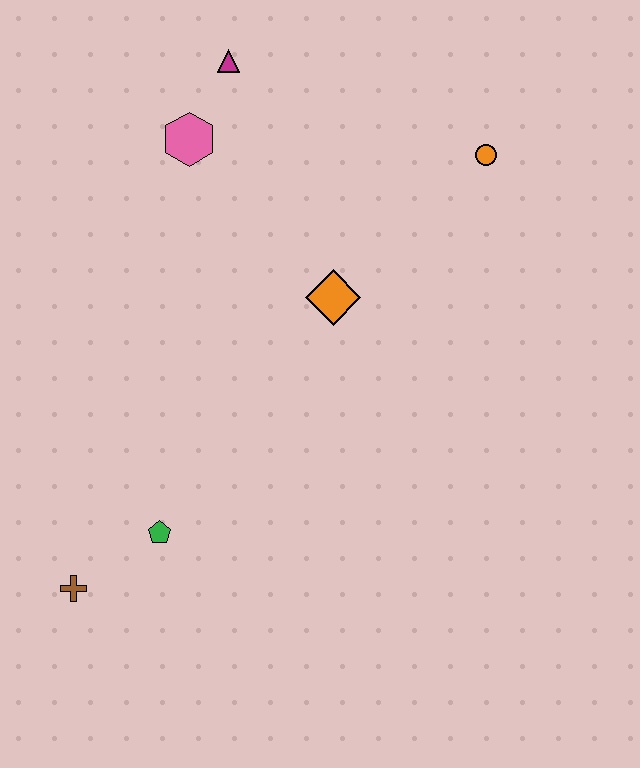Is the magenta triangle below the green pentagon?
No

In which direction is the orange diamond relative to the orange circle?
The orange diamond is to the left of the orange circle.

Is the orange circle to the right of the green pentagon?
Yes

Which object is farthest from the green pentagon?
The orange circle is farthest from the green pentagon.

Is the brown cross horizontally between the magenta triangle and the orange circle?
No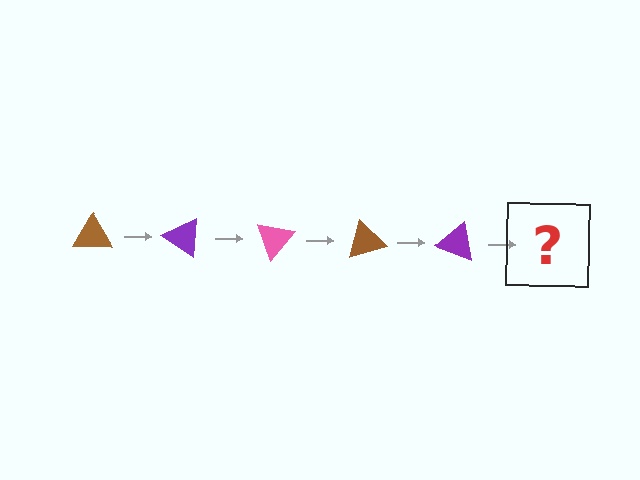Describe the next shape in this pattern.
It should be a pink triangle, rotated 175 degrees from the start.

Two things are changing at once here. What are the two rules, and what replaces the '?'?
The two rules are that it rotates 35 degrees each step and the color cycles through brown, purple, and pink. The '?' should be a pink triangle, rotated 175 degrees from the start.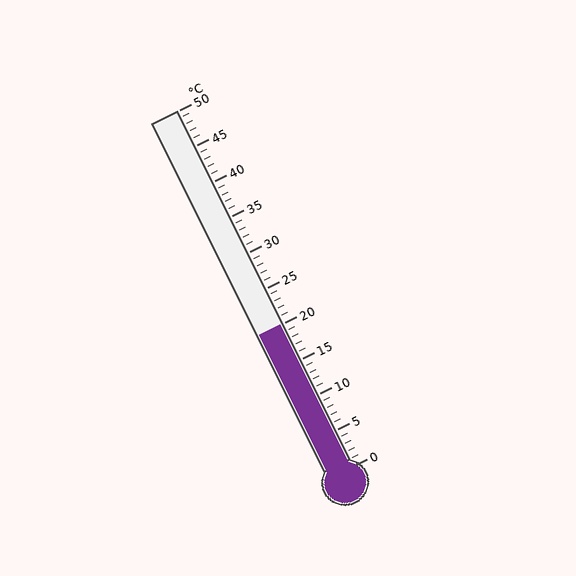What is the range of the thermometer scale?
The thermometer scale ranges from 0°C to 50°C.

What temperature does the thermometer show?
The thermometer shows approximately 20°C.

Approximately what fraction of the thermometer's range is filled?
The thermometer is filled to approximately 40% of its range.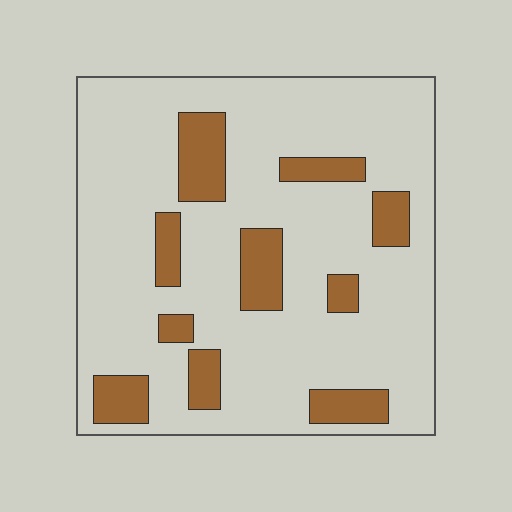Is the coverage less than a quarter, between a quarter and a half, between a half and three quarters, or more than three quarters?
Less than a quarter.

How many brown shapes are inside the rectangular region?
10.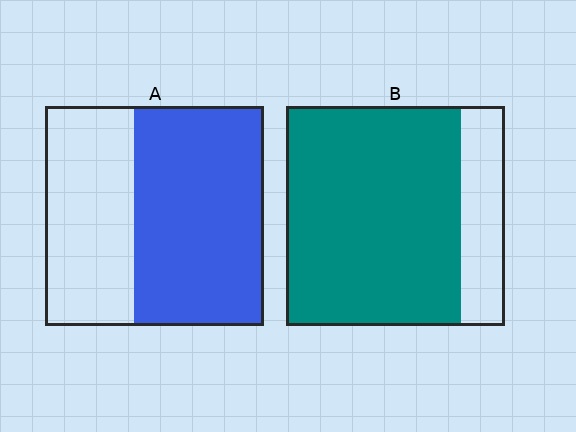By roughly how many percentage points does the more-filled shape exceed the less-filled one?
By roughly 20 percentage points (B over A).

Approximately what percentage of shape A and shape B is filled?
A is approximately 60% and B is approximately 80%.